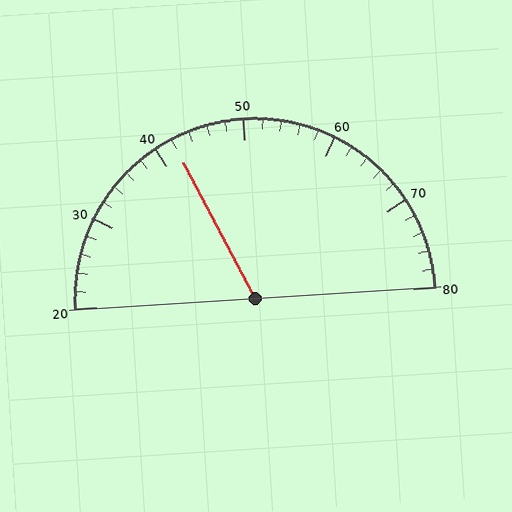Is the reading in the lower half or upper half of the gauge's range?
The reading is in the lower half of the range (20 to 80).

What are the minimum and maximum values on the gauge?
The gauge ranges from 20 to 80.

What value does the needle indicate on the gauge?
The needle indicates approximately 42.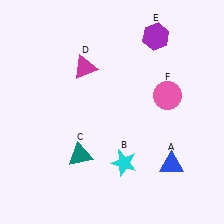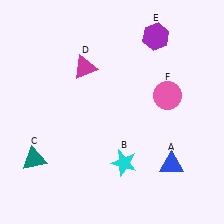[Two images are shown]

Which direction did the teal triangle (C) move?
The teal triangle (C) moved left.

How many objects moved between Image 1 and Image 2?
1 object moved between the two images.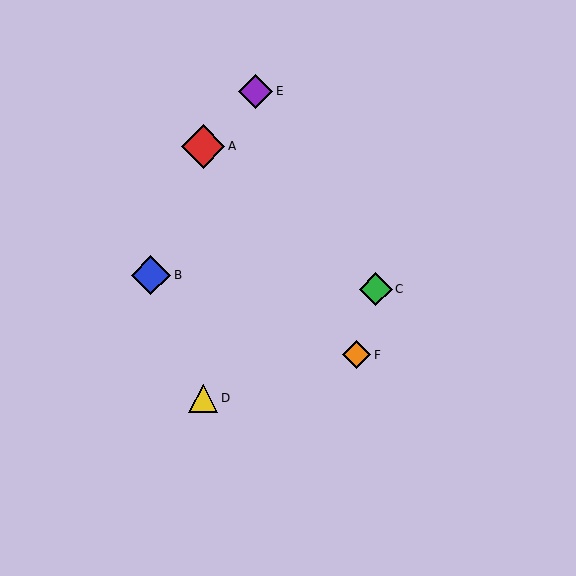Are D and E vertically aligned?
No, D is at x≈203 and E is at x≈256.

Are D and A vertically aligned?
Yes, both are at x≈203.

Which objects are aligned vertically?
Objects A, D are aligned vertically.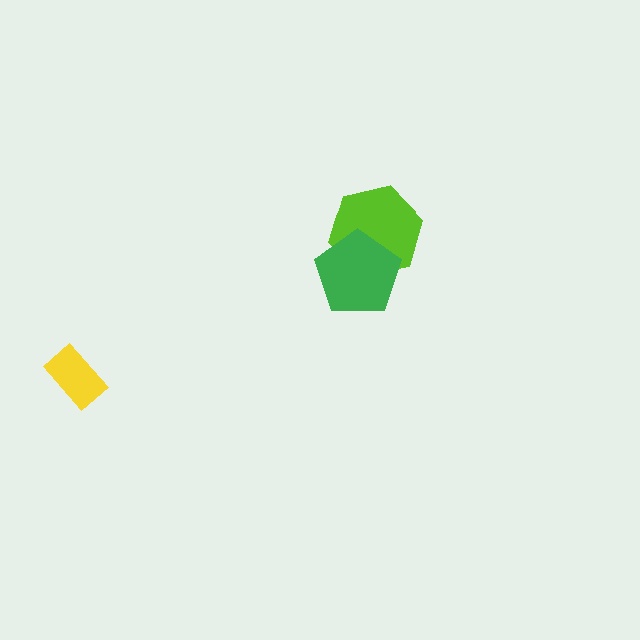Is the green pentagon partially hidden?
No, no other shape covers it.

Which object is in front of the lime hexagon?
The green pentagon is in front of the lime hexagon.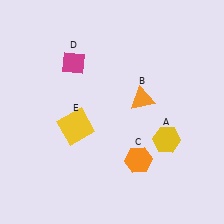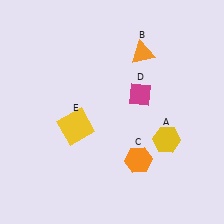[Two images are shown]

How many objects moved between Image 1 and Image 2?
2 objects moved between the two images.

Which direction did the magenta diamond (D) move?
The magenta diamond (D) moved right.